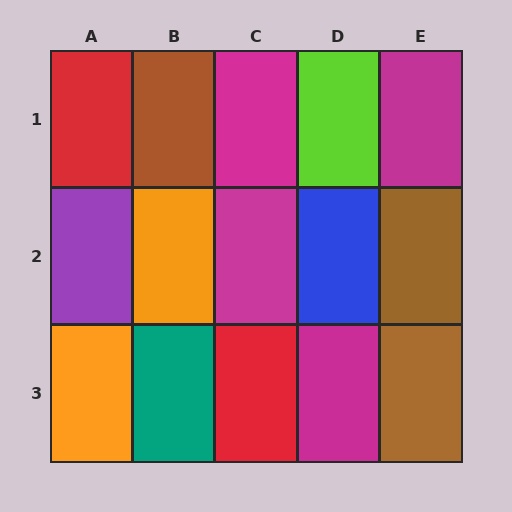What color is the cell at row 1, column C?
Magenta.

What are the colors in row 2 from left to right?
Purple, orange, magenta, blue, brown.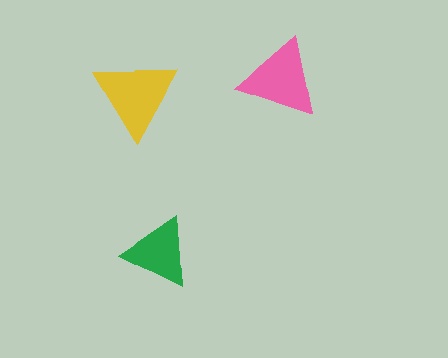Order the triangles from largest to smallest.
the yellow one, the pink one, the green one.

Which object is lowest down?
The green triangle is bottommost.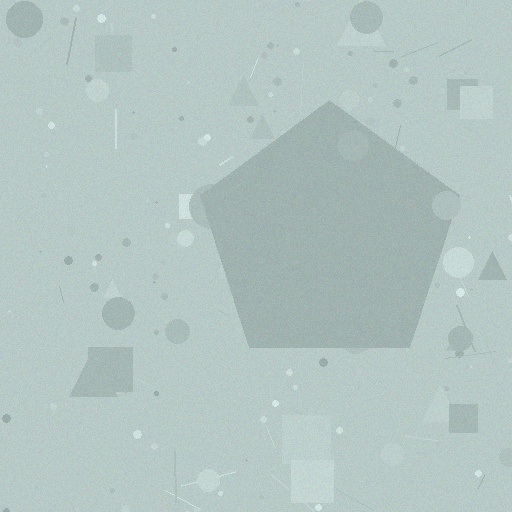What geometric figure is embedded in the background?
A pentagon is embedded in the background.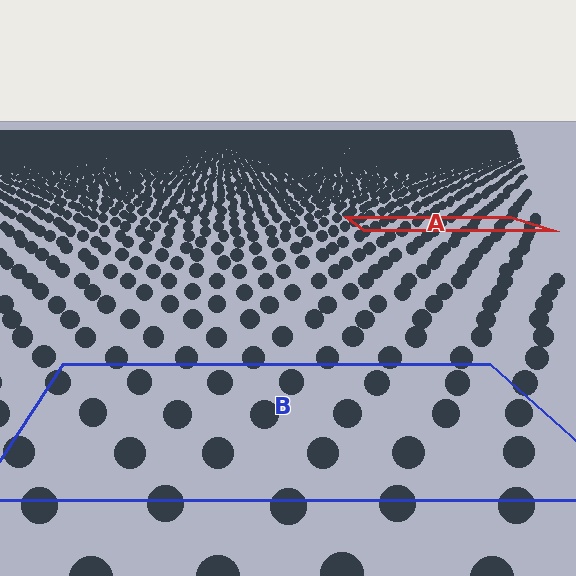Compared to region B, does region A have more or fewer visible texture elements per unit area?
Region A has more texture elements per unit area — they are packed more densely because it is farther away.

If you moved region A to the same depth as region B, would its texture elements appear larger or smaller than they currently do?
They would appear larger. At a closer depth, the same texture elements are projected at a bigger on-screen size.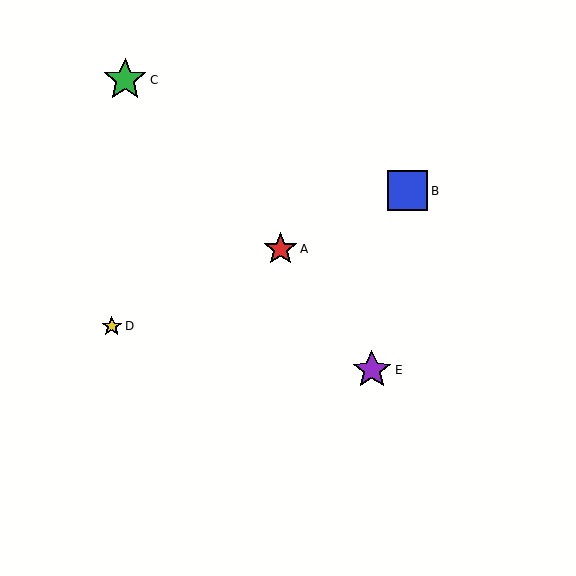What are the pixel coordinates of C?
Object C is at (125, 80).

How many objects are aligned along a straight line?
3 objects (A, B, D) are aligned along a straight line.